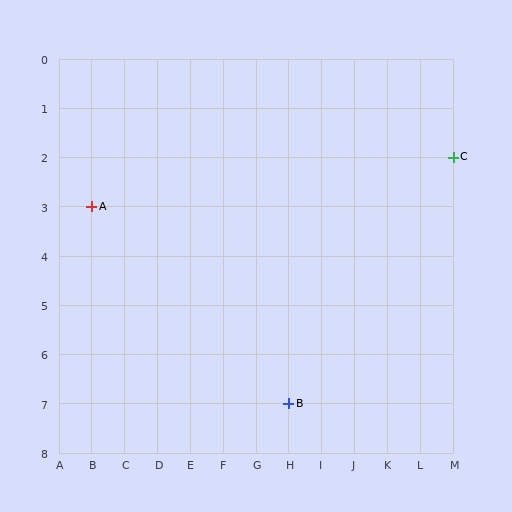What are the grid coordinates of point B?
Point B is at grid coordinates (H, 7).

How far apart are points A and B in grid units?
Points A and B are 6 columns and 4 rows apart (about 7.2 grid units diagonally).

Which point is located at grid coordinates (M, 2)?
Point C is at (M, 2).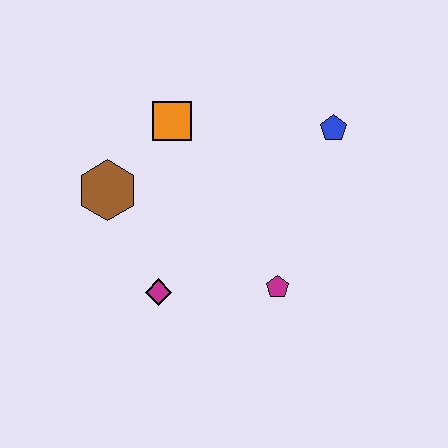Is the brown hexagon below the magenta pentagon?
No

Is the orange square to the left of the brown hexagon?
No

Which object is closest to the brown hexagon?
The orange square is closest to the brown hexagon.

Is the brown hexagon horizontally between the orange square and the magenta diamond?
No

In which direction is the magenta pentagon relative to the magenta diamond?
The magenta pentagon is to the right of the magenta diamond.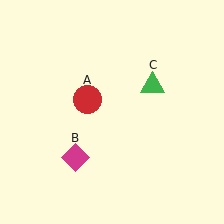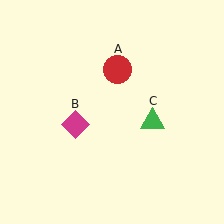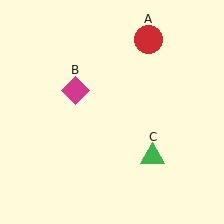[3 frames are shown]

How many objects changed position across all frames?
3 objects changed position: red circle (object A), magenta diamond (object B), green triangle (object C).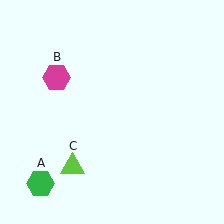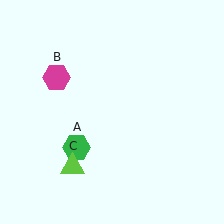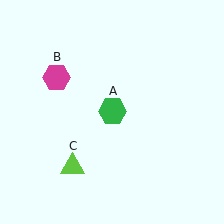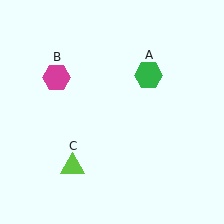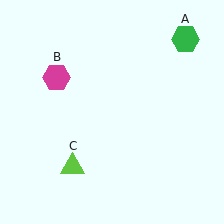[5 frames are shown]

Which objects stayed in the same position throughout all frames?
Magenta hexagon (object B) and lime triangle (object C) remained stationary.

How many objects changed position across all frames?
1 object changed position: green hexagon (object A).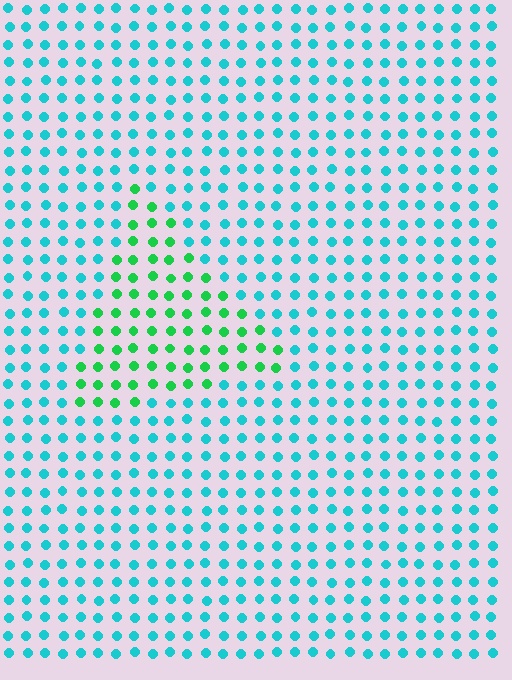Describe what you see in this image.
The image is filled with small cyan elements in a uniform arrangement. A triangle-shaped region is visible where the elements are tinted to a slightly different hue, forming a subtle color boundary.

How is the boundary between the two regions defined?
The boundary is defined purely by a slight shift in hue (about 46 degrees). Spacing, size, and orientation are identical on both sides.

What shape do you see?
I see a triangle.